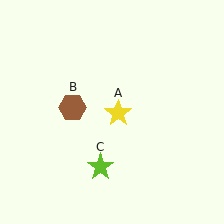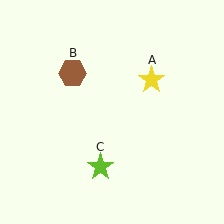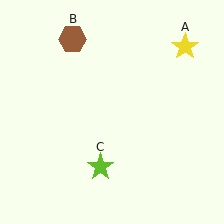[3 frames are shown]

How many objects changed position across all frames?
2 objects changed position: yellow star (object A), brown hexagon (object B).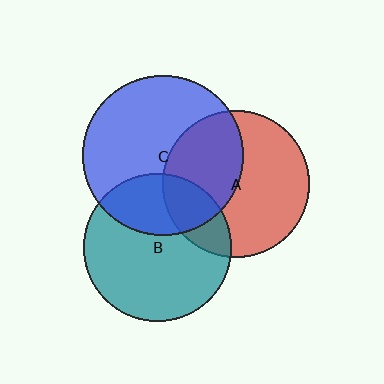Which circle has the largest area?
Circle C (blue).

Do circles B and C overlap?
Yes.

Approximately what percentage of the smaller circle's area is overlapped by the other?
Approximately 30%.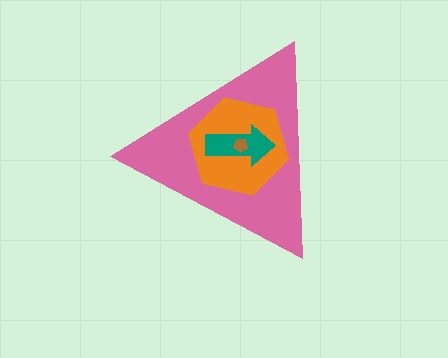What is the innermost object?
The brown pentagon.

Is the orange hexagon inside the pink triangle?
Yes.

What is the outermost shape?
The pink triangle.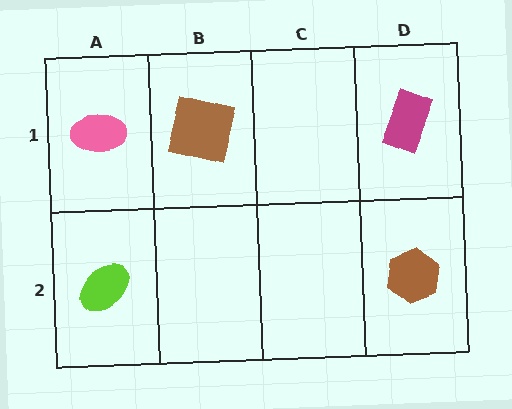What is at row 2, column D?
A brown hexagon.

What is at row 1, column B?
A brown square.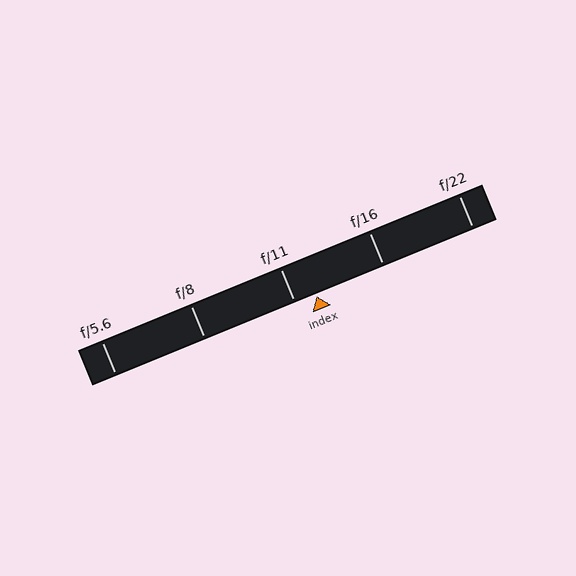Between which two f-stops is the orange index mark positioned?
The index mark is between f/11 and f/16.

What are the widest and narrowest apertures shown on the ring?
The widest aperture shown is f/5.6 and the narrowest is f/22.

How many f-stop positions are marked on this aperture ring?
There are 5 f-stop positions marked.